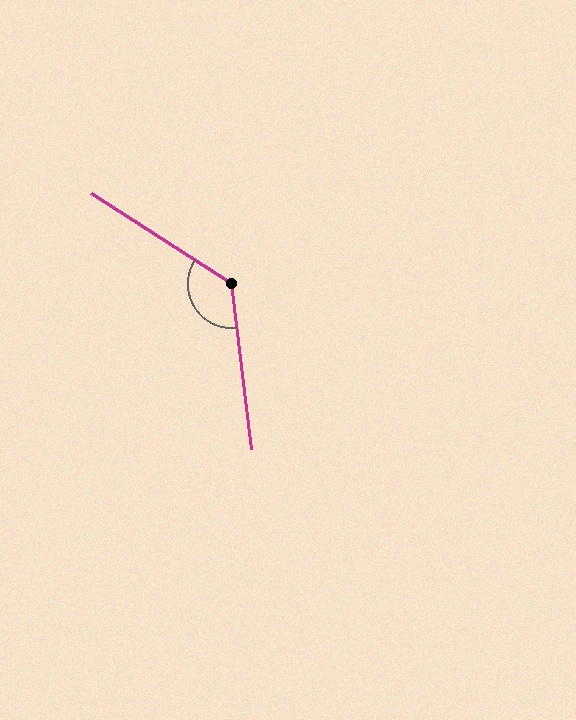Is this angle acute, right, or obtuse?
It is obtuse.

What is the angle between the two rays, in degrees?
Approximately 130 degrees.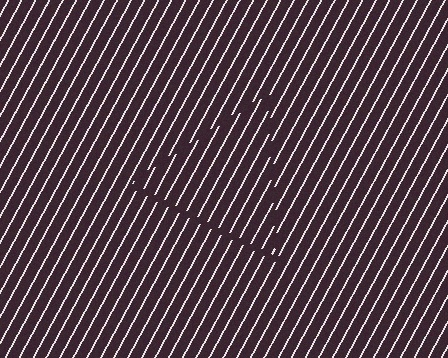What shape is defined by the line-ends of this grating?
An illusory triangle. The interior of the shape contains the same grating, shifted by half a period — the contour is defined by the phase discontinuity where line-ends from the inner and outer gratings abut.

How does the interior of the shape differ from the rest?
The interior of the shape contains the same grating, shifted by half a period — the contour is defined by the phase discontinuity where line-ends from the inner and outer gratings abut.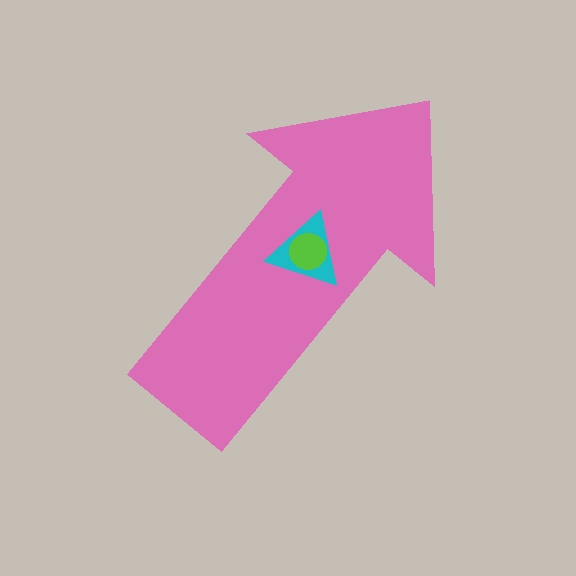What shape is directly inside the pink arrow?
The cyan triangle.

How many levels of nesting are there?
3.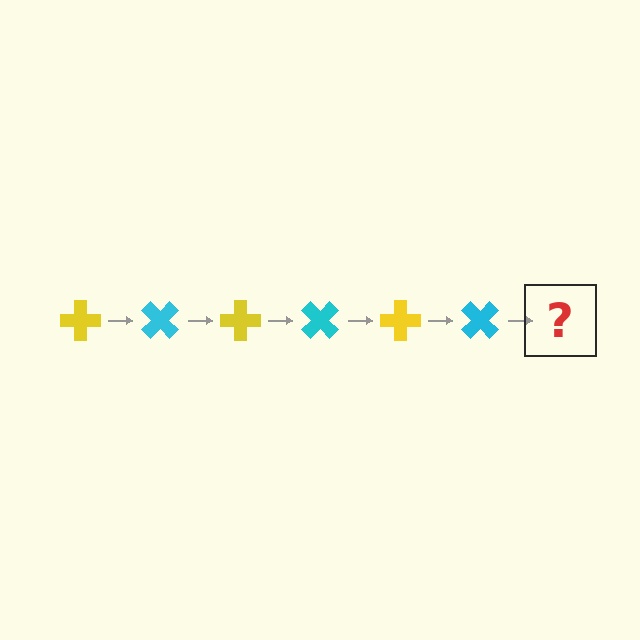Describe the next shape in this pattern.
It should be a yellow cross, rotated 270 degrees from the start.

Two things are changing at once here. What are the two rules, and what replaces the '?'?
The two rules are that it rotates 45 degrees each step and the color cycles through yellow and cyan. The '?' should be a yellow cross, rotated 270 degrees from the start.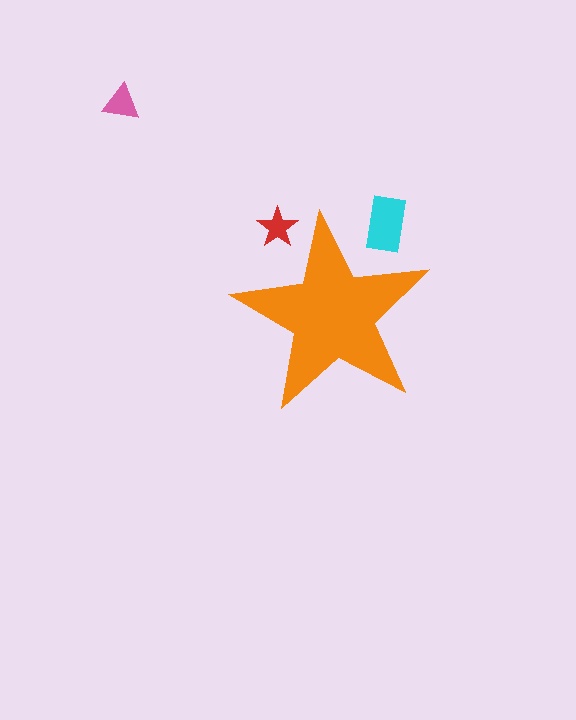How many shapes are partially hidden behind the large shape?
2 shapes are partially hidden.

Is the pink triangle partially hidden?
No, the pink triangle is fully visible.